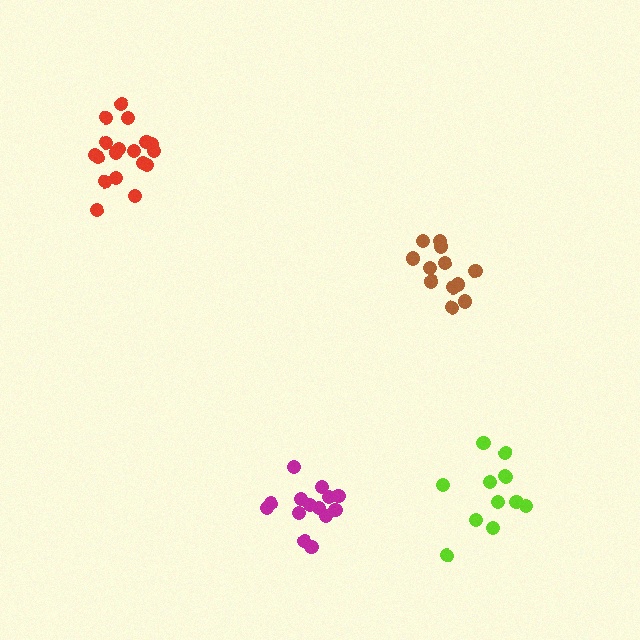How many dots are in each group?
Group 1: 12 dots, Group 2: 14 dots, Group 3: 12 dots, Group 4: 18 dots (56 total).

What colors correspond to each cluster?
The clusters are colored: brown, magenta, lime, red.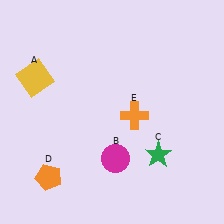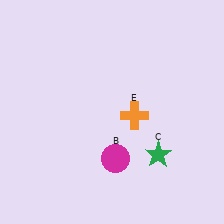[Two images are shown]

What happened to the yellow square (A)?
The yellow square (A) was removed in Image 2. It was in the top-left area of Image 1.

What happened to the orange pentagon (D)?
The orange pentagon (D) was removed in Image 2. It was in the bottom-left area of Image 1.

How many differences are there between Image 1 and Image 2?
There are 2 differences between the two images.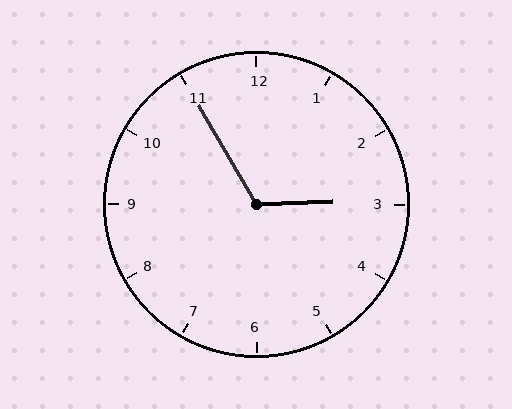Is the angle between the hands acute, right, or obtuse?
It is obtuse.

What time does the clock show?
2:55.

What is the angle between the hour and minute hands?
Approximately 118 degrees.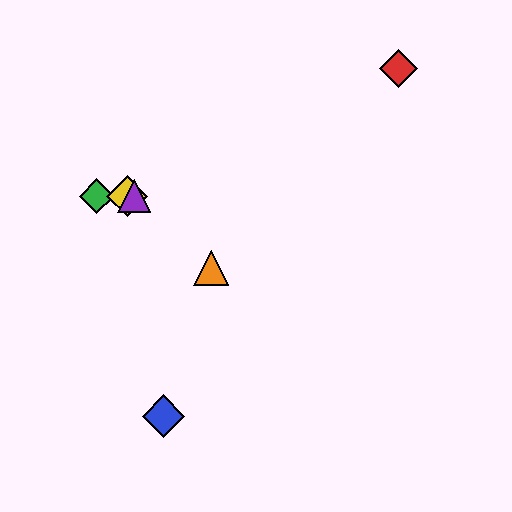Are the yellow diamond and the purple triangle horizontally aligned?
Yes, both are at y≈196.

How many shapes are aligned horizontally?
3 shapes (the green diamond, the yellow diamond, the purple triangle) are aligned horizontally.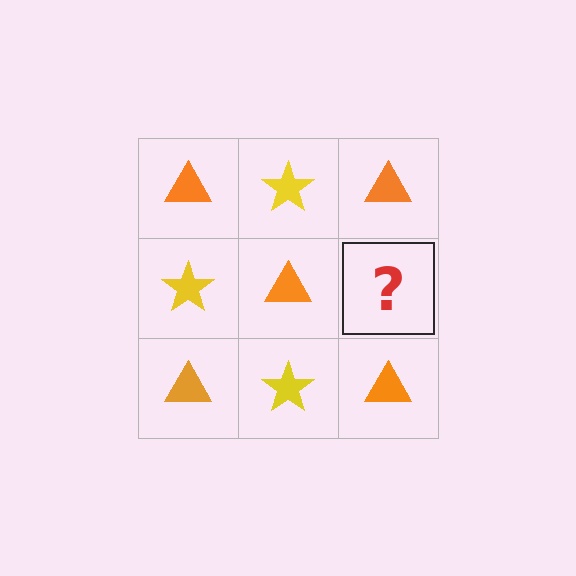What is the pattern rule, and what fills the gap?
The rule is that it alternates orange triangle and yellow star in a checkerboard pattern. The gap should be filled with a yellow star.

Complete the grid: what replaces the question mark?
The question mark should be replaced with a yellow star.